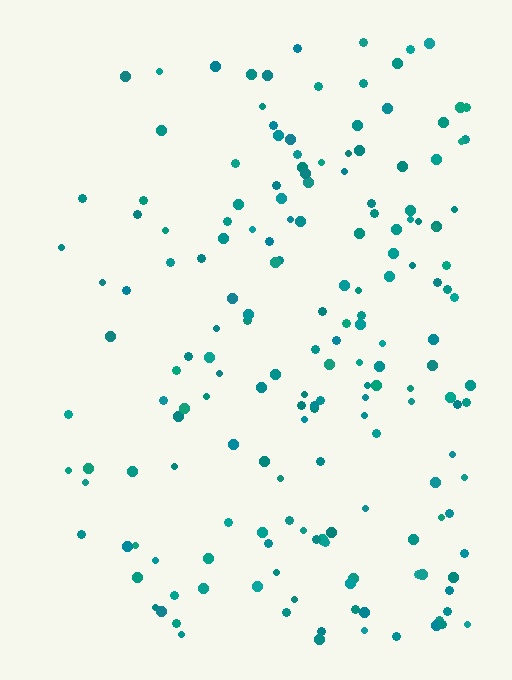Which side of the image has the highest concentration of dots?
The right.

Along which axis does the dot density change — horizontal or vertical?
Horizontal.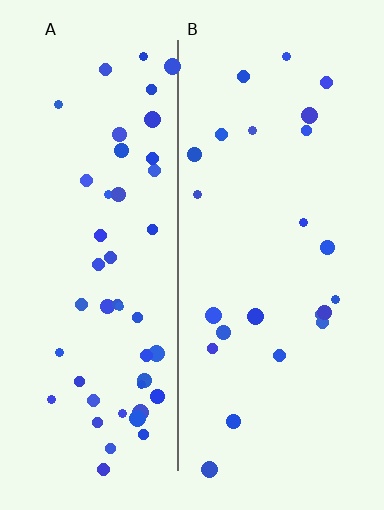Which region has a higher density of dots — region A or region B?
A (the left).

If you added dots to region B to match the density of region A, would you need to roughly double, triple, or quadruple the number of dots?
Approximately double.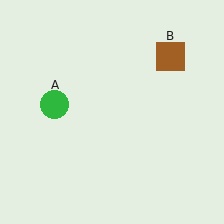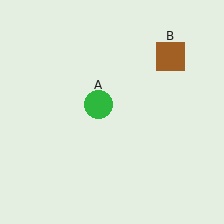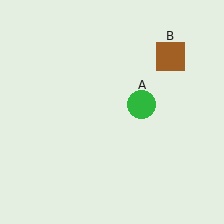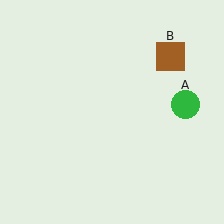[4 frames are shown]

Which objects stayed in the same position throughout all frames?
Brown square (object B) remained stationary.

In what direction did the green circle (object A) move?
The green circle (object A) moved right.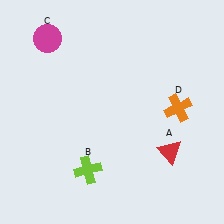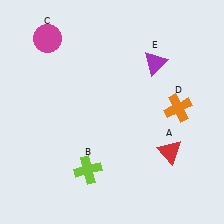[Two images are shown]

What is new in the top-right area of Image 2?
A purple triangle (E) was added in the top-right area of Image 2.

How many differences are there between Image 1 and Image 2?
There is 1 difference between the two images.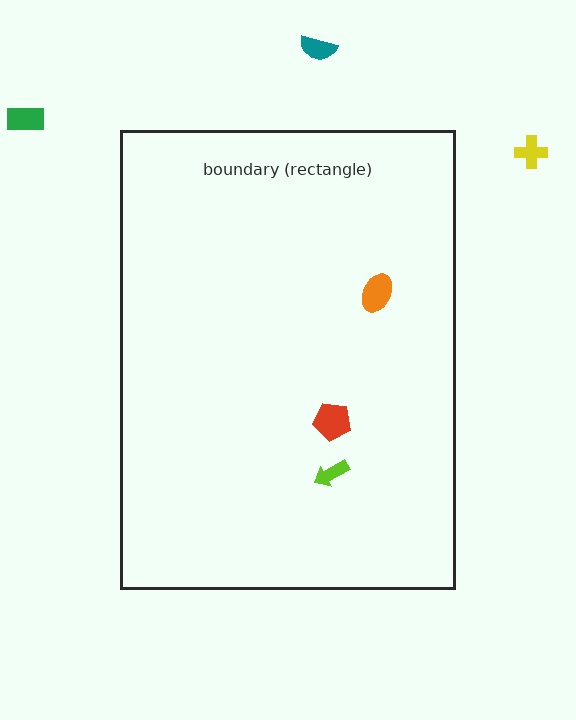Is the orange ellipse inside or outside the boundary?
Inside.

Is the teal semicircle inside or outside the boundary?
Outside.